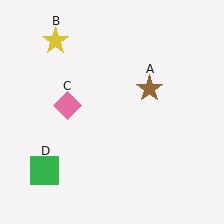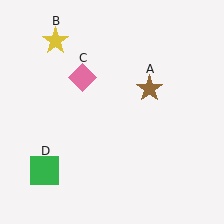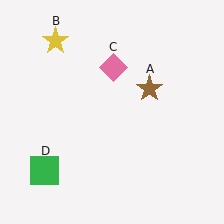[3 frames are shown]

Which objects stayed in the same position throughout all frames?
Brown star (object A) and yellow star (object B) and green square (object D) remained stationary.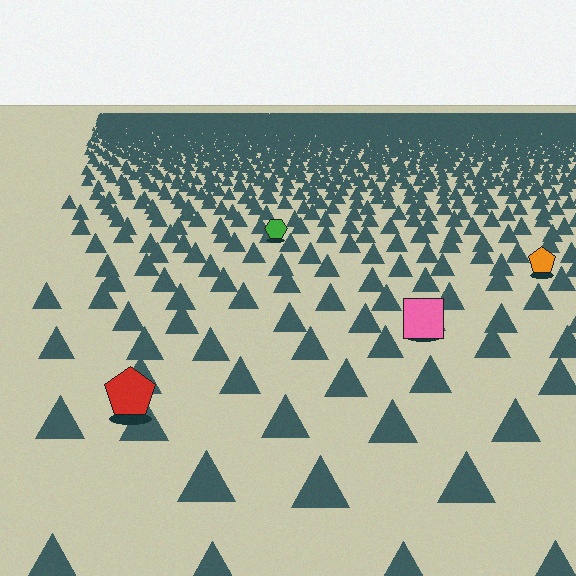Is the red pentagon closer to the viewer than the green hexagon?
Yes. The red pentagon is closer — you can tell from the texture gradient: the ground texture is coarser near it.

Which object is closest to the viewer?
The red pentagon is closest. The texture marks near it are larger and more spread out.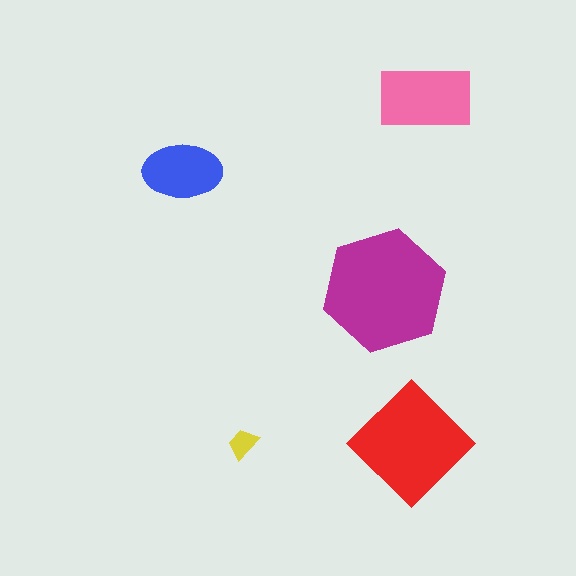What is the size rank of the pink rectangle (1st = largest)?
3rd.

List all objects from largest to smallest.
The magenta hexagon, the red diamond, the pink rectangle, the blue ellipse, the yellow trapezoid.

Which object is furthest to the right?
The pink rectangle is rightmost.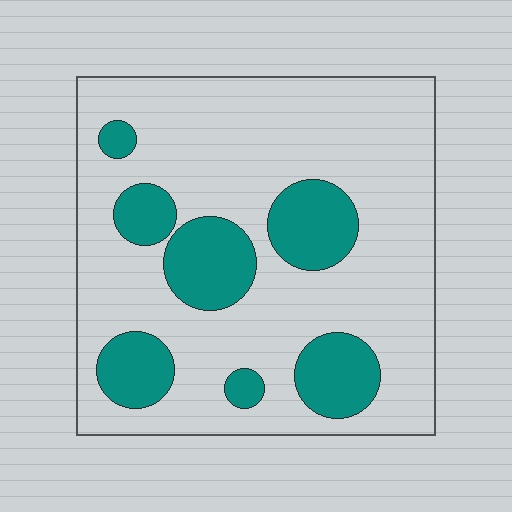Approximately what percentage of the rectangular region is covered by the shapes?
Approximately 25%.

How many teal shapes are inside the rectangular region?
7.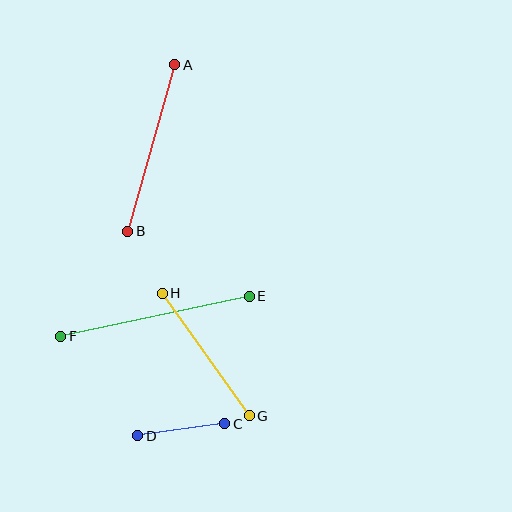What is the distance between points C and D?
The distance is approximately 87 pixels.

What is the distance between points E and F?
The distance is approximately 193 pixels.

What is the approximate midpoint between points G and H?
The midpoint is at approximately (206, 354) pixels.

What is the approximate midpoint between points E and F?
The midpoint is at approximately (155, 316) pixels.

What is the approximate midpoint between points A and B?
The midpoint is at approximately (151, 148) pixels.